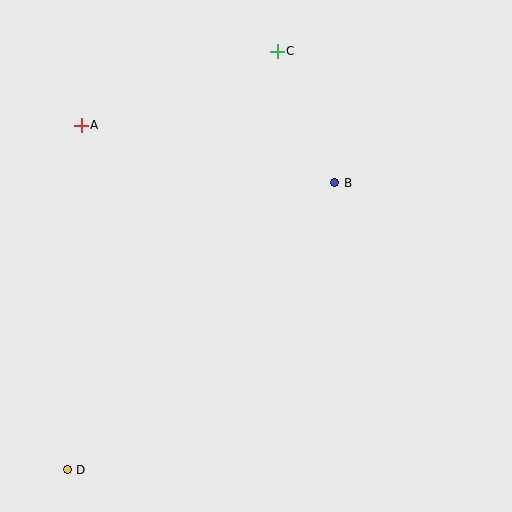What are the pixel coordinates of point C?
Point C is at (277, 51).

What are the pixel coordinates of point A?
Point A is at (81, 125).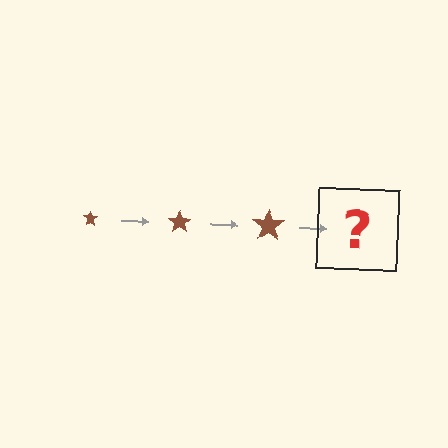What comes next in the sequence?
The next element should be a brown star, larger than the previous one.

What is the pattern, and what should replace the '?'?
The pattern is that the star gets progressively larger each step. The '?' should be a brown star, larger than the previous one.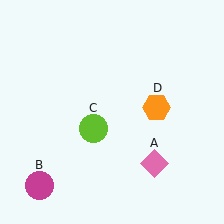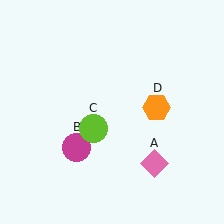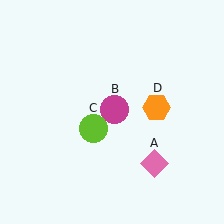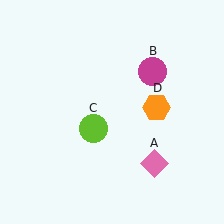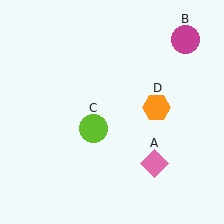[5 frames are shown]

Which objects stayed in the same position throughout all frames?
Pink diamond (object A) and lime circle (object C) and orange hexagon (object D) remained stationary.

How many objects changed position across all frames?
1 object changed position: magenta circle (object B).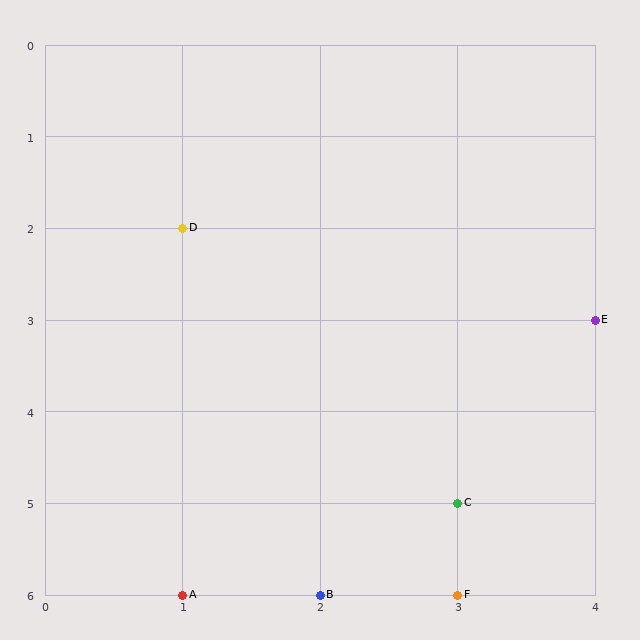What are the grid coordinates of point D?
Point D is at grid coordinates (1, 2).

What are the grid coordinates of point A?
Point A is at grid coordinates (1, 6).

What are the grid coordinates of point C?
Point C is at grid coordinates (3, 5).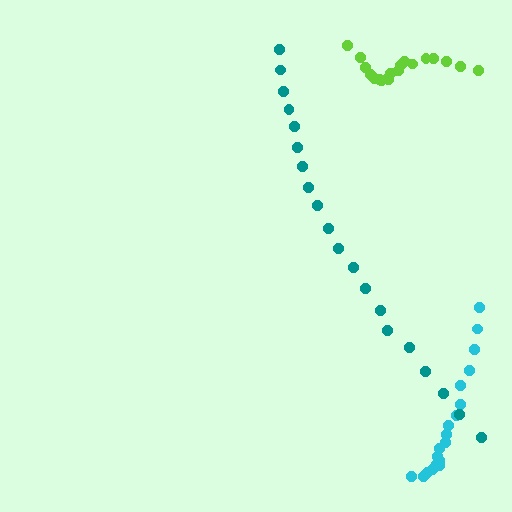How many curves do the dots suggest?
There are 3 distinct paths.